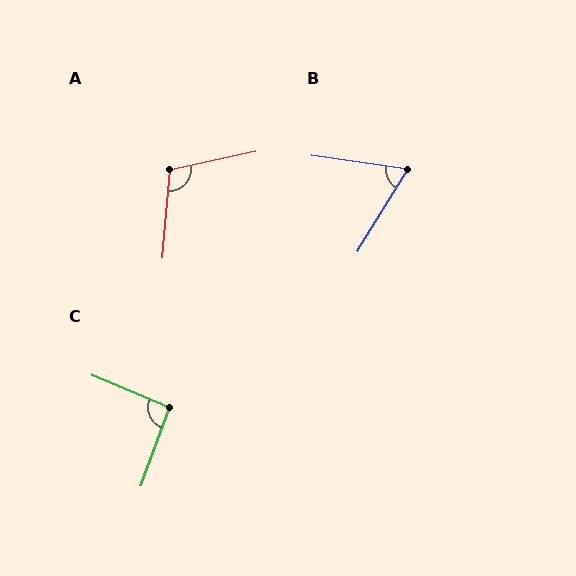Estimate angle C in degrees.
Approximately 93 degrees.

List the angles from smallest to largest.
B (67°), C (93°), A (107°).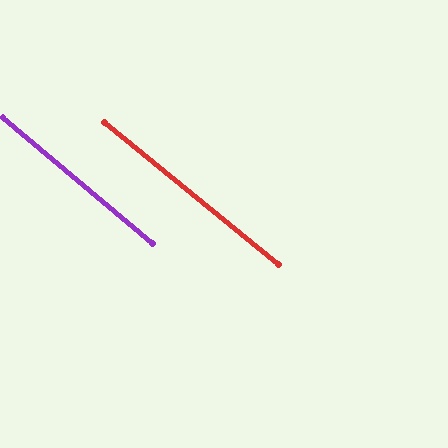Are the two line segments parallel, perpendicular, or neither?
Parallel — their directions differ by only 0.7°.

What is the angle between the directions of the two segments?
Approximately 1 degree.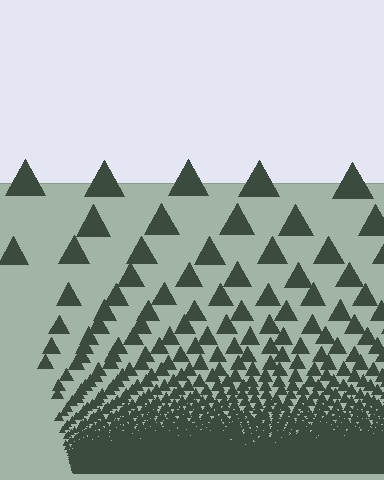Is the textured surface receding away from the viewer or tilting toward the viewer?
The surface appears to tilt toward the viewer. Texture elements get larger and sparser toward the top.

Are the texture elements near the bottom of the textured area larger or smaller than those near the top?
Smaller. The gradient is inverted — elements near the bottom are smaller and denser.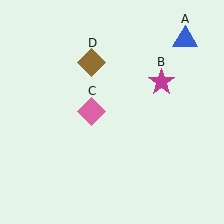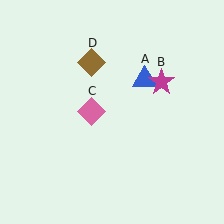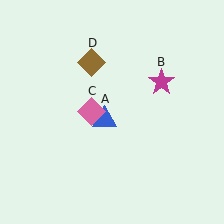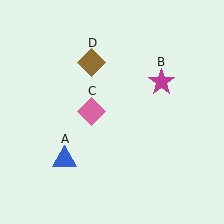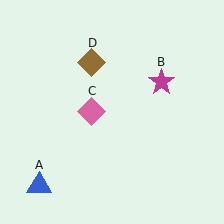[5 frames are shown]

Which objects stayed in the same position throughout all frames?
Magenta star (object B) and pink diamond (object C) and brown diamond (object D) remained stationary.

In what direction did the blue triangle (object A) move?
The blue triangle (object A) moved down and to the left.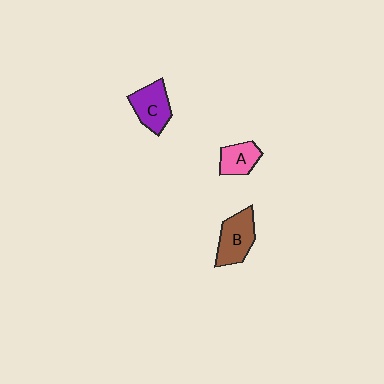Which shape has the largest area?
Shape B (brown).